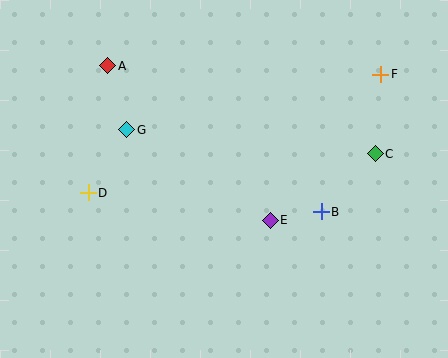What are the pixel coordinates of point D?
Point D is at (88, 193).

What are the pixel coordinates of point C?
Point C is at (375, 154).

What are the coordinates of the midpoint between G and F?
The midpoint between G and F is at (254, 102).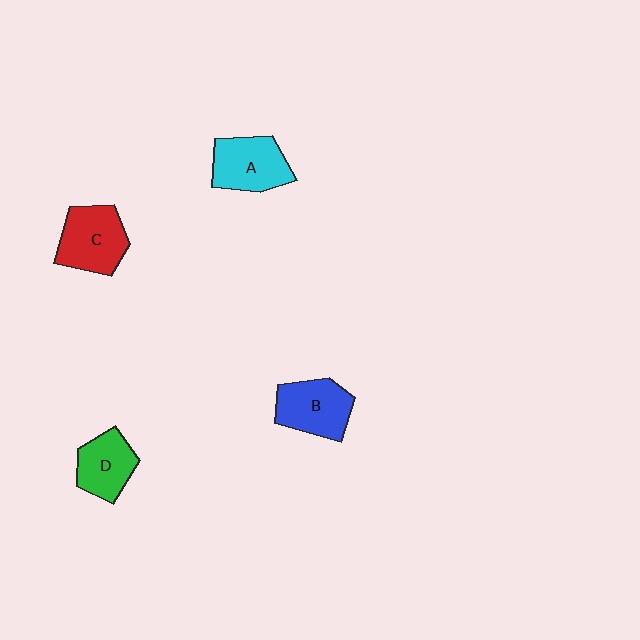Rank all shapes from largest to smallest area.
From largest to smallest: C (red), A (cyan), B (blue), D (green).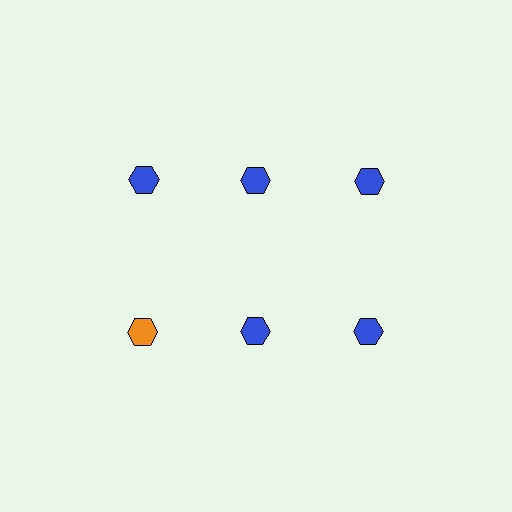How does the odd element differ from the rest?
It has a different color: orange instead of blue.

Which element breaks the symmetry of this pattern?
The orange hexagon in the second row, leftmost column breaks the symmetry. All other shapes are blue hexagons.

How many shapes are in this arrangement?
There are 6 shapes arranged in a grid pattern.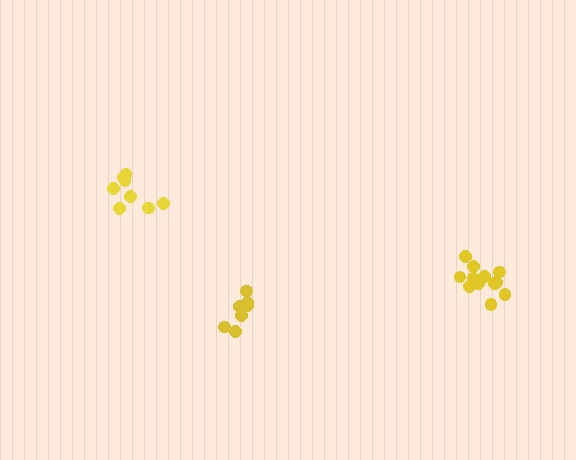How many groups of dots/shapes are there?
There are 3 groups.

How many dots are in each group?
Group 1: 7 dots, Group 2: 8 dots, Group 3: 12 dots (27 total).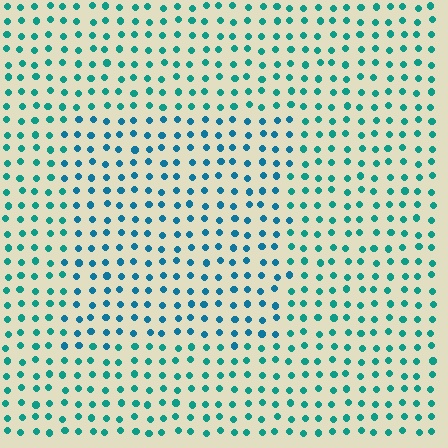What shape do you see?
I see a rectangle.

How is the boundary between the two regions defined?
The boundary is defined purely by a slight shift in hue (about 25 degrees). Spacing, size, and orientation are identical on both sides.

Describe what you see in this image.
The image is filled with small teal elements in a uniform arrangement. A rectangle-shaped region is visible where the elements are tinted to a slightly different hue, forming a subtle color boundary.